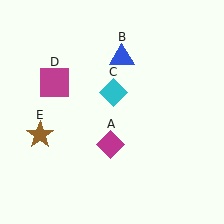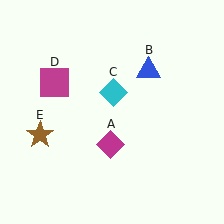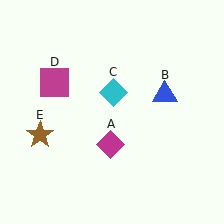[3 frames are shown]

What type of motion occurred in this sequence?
The blue triangle (object B) rotated clockwise around the center of the scene.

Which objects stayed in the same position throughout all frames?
Magenta diamond (object A) and cyan diamond (object C) and magenta square (object D) and brown star (object E) remained stationary.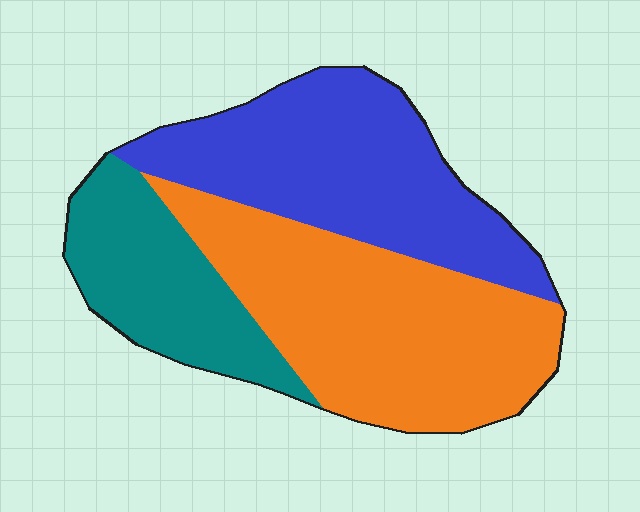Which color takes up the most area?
Orange, at roughly 40%.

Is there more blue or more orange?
Orange.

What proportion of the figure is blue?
Blue covers roughly 35% of the figure.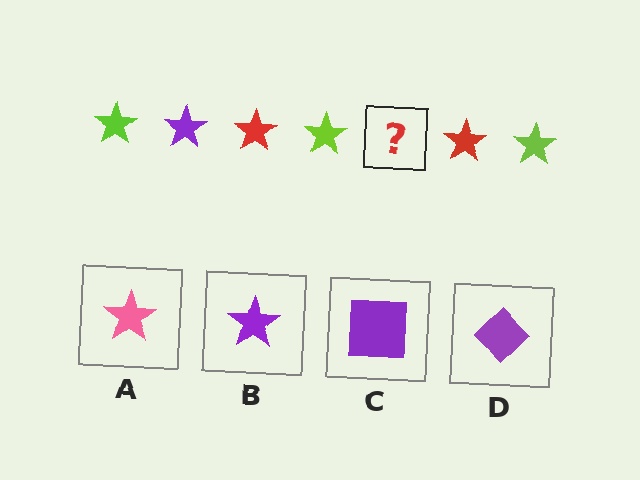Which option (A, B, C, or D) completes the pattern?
B.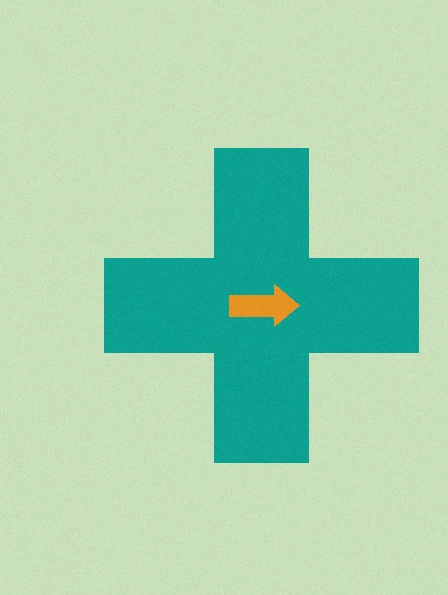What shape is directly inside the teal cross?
The orange arrow.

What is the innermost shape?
The orange arrow.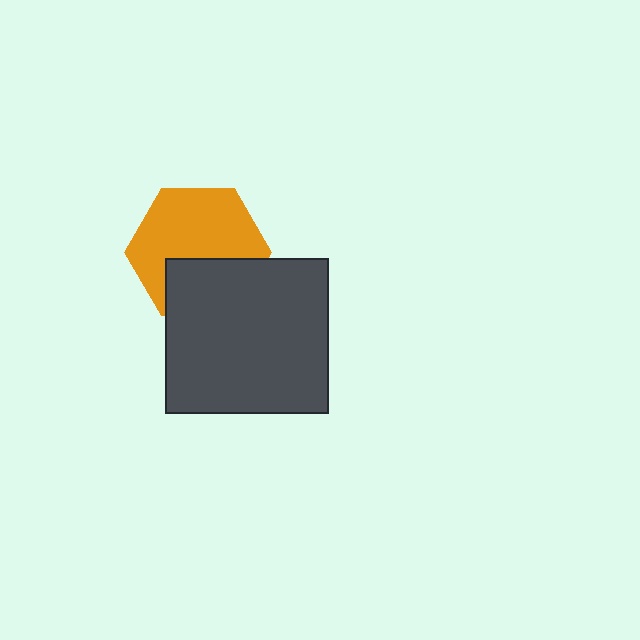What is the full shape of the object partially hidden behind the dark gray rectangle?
The partially hidden object is an orange hexagon.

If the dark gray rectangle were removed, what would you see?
You would see the complete orange hexagon.